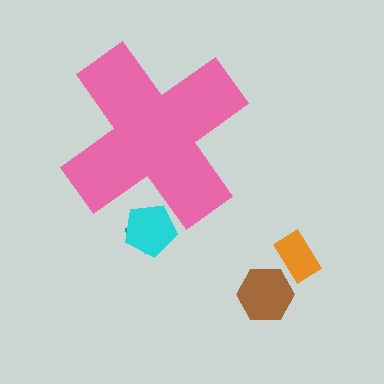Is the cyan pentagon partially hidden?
Yes, the cyan pentagon is partially hidden behind the pink cross.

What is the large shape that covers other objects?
A pink cross.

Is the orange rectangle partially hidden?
No, the orange rectangle is fully visible.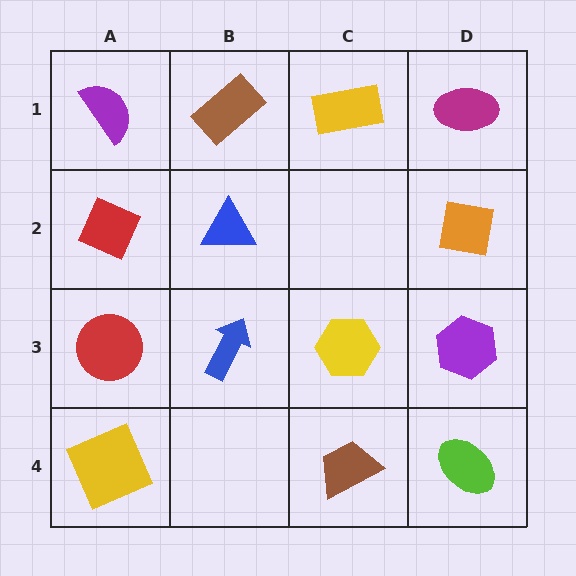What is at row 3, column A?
A red circle.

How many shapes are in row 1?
4 shapes.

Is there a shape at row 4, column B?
No, that cell is empty.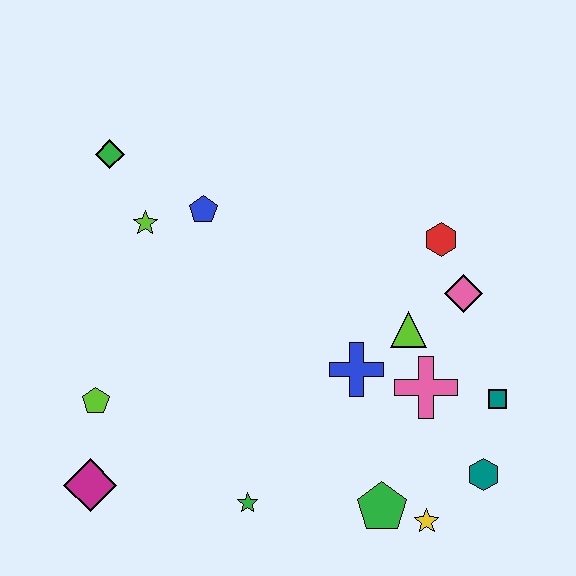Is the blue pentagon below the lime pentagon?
No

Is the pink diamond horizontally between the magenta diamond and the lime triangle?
No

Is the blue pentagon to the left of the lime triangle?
Yes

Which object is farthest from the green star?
The green diamond is farthest from the green star.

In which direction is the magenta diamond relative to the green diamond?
The magenta diamond is below the green diamond.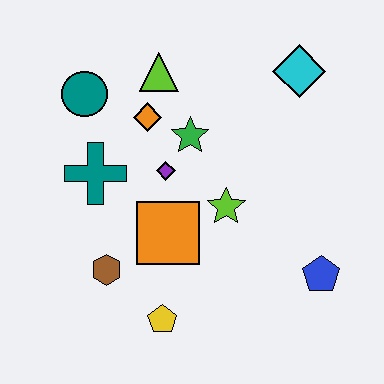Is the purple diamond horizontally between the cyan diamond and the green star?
No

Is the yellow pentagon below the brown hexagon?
Yes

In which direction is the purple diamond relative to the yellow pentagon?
The purple diamond is above the yellow pentagon.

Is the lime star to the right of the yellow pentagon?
Yes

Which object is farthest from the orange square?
The cyan diamond is farthest from the orange square.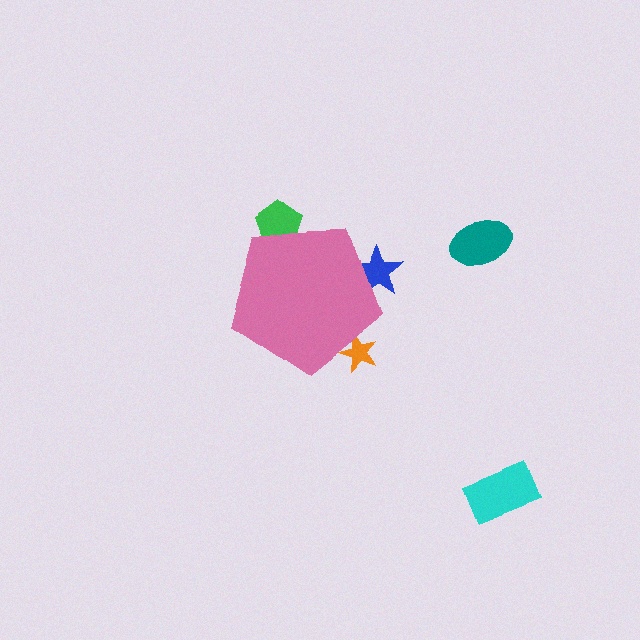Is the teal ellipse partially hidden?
No, the teal ellipse is fully visible.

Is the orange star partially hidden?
Yes, the orange star is partially hidden behind the pink pentagon.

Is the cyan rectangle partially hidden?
No, the cyan rectangle is fully visible.